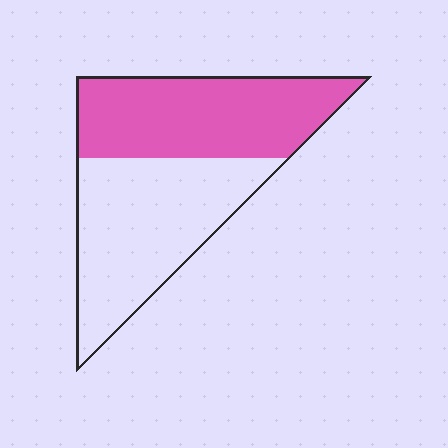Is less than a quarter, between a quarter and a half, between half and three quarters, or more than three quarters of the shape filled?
Between a quarter and a half.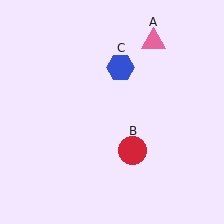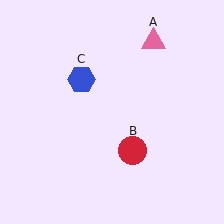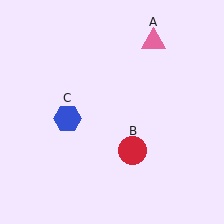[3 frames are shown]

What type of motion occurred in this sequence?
The blue hexagon (object C) rotated counterclockwise around the center of the scene.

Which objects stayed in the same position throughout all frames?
Pink triangle (object A) and red circle (object B) remained stationary.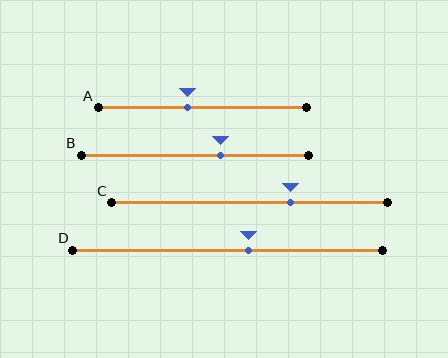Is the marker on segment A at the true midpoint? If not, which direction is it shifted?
No, the marker on segment A is shifted to the left by about 7% of the segment length.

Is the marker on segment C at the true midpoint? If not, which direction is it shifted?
No, the marker on segment C is shifted to the right by about 15% of the segment length.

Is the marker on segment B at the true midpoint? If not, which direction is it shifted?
No, the marker on segment B is shifted to the right by about 11% of the segment length.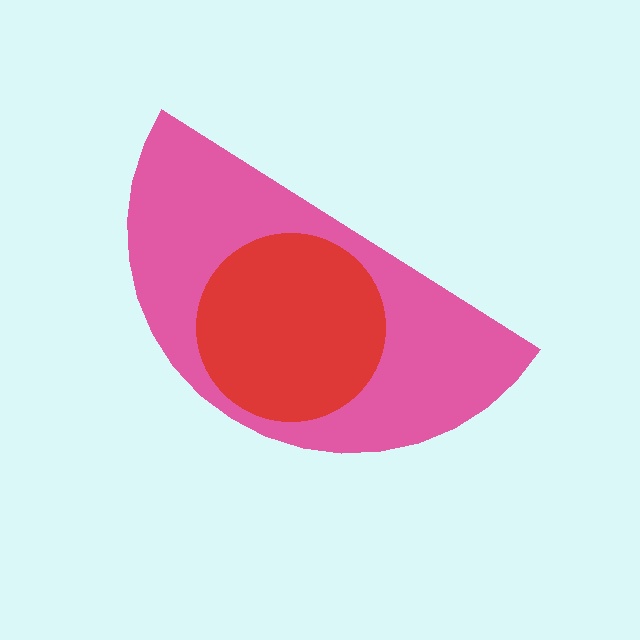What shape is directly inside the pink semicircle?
The red circle.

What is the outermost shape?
The pink semicircle.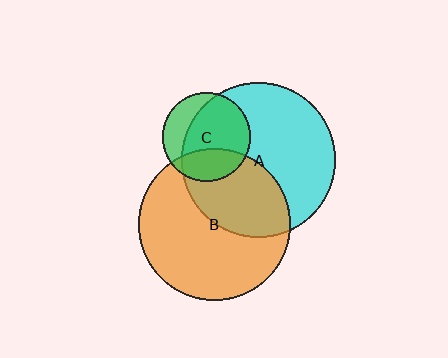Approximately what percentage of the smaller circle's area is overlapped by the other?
Approximately 30%.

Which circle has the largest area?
Circle A (cyan).